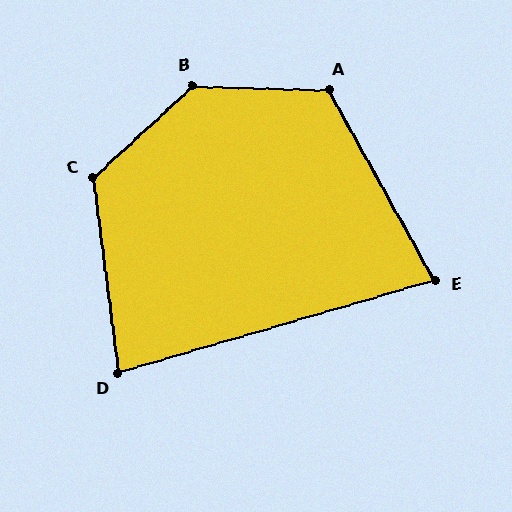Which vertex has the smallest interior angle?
E, at approximately 77 degrees.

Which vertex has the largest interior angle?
B, at approximately 136 degrees.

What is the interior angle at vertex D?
Approximately 81 degrees (acute).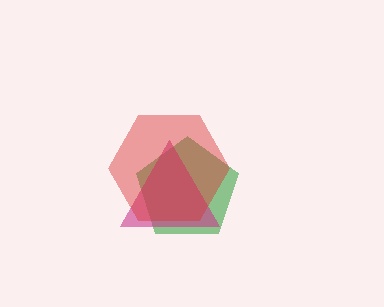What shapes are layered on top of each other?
The layered shapes are: a green pentagon, a magenta triangle, a red hexagon.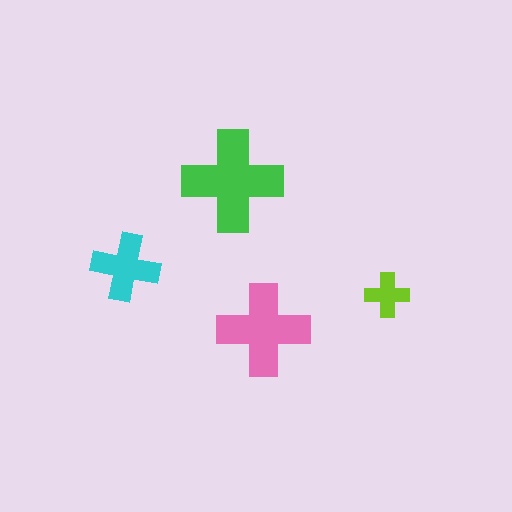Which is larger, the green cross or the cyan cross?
The green one.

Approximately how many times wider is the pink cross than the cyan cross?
About 1.5 times wider.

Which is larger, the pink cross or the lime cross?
The pink one.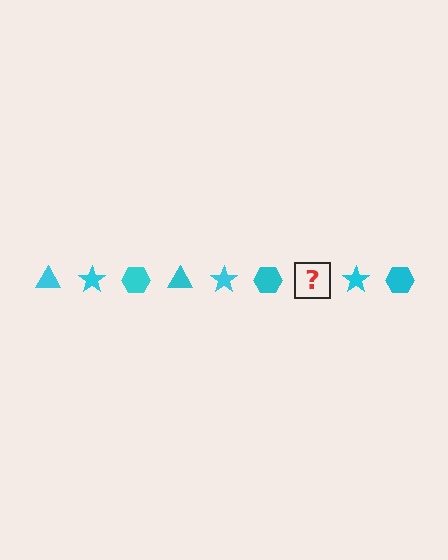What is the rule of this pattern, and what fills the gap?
The rule is that the pattern cycles through triangle, star, hexagon shapes in cyan. The gap should be filled with a cyan triangle.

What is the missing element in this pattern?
The missing element is a cyan triangle.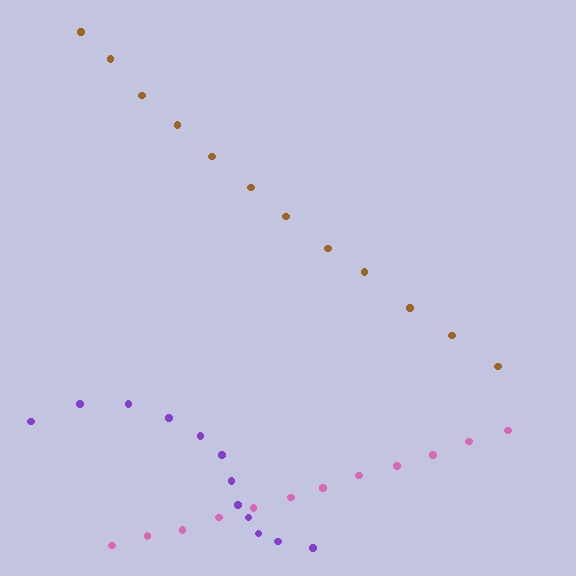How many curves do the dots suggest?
There are 3 distinct paths.